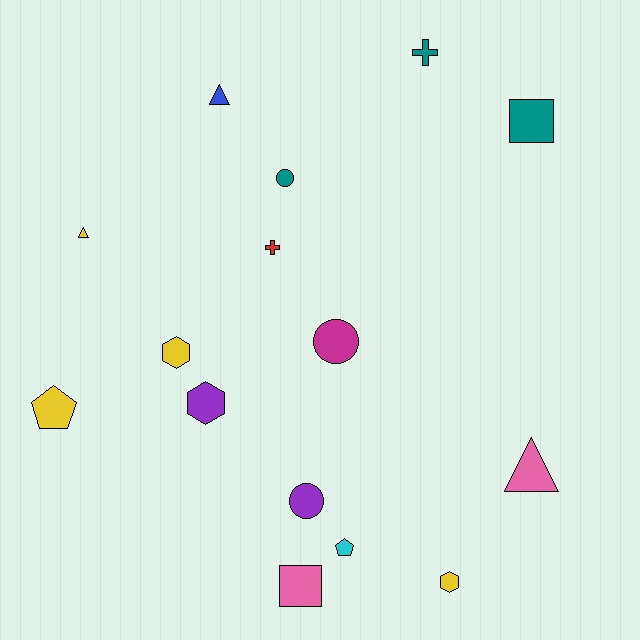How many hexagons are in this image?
There are 3 hexagons.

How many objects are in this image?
There are 15 objects.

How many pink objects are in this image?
There are 2 pink objects.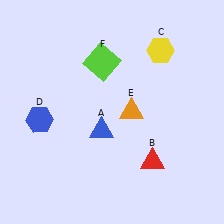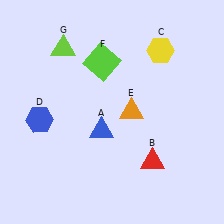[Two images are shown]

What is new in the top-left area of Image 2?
A lime triangle (G) was added in the top-left area of Image 2.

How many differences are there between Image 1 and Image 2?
There is 1 difference between the two images.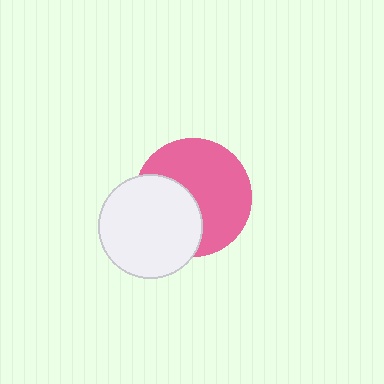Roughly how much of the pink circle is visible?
About half of it is visible (roughly 61%).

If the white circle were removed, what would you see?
You would see the complete pink circle.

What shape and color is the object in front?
The object in front is a white circle.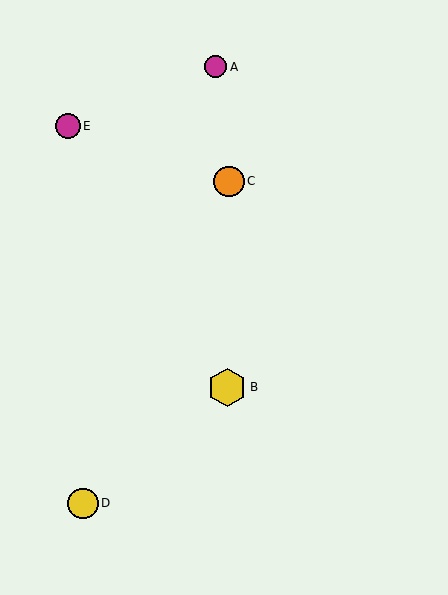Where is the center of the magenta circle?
The center of the magenta circle is at (68, 126).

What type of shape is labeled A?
Shape A is a magenta circle.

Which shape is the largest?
The yellow hexagon (labeled B) is the largest.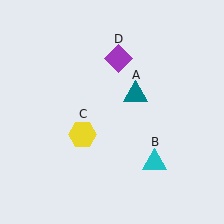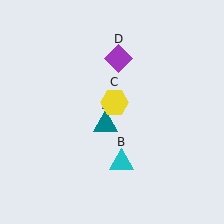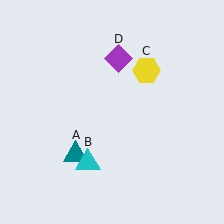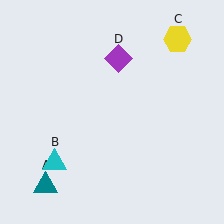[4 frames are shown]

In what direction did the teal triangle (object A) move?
The teal triangle (object A) moved down and to the left.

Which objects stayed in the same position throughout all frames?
Purple diamond (object D) remained stationary.